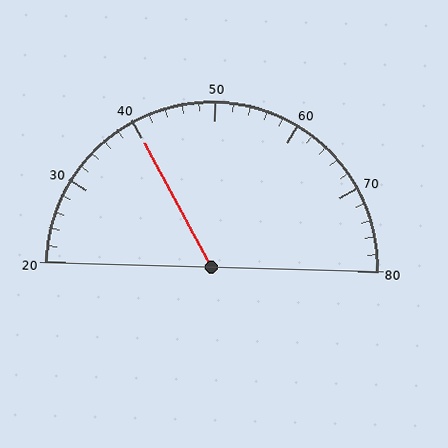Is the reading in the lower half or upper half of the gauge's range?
The reading is in the lower half of the range (20 to 80).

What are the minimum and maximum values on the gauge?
The gauge ranges from 20 to 80.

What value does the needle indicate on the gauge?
The needle indicates approximately 40.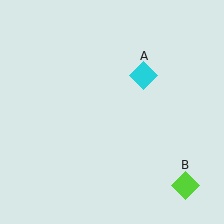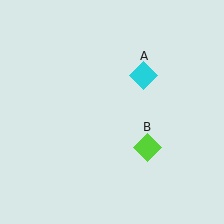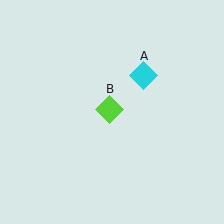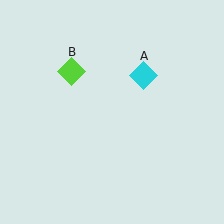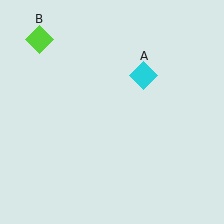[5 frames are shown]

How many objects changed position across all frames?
1 object changed position: lime diamond (object B).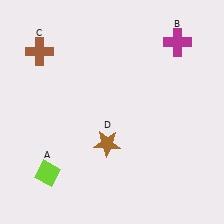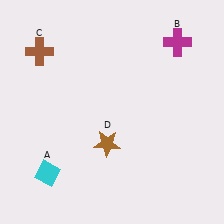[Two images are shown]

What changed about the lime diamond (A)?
In Image 1, A is lime. In Image 2, it changed to cyan.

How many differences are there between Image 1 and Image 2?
There is 1 difference between the two images.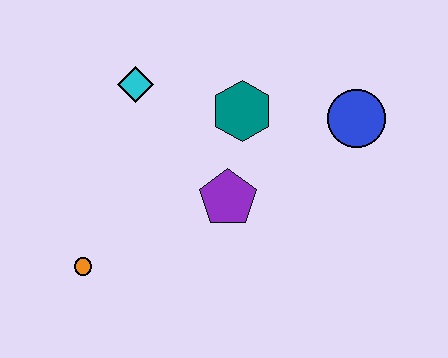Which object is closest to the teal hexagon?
The purple pentagon is closest to the teal hexagon.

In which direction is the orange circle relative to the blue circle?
The orange circle is to the left of the blue circle.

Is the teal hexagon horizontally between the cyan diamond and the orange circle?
No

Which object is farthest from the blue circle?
The orange circle is farthest from the blue circle.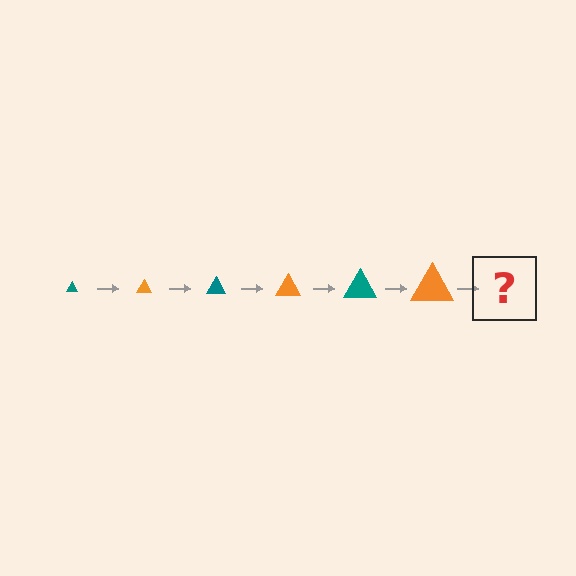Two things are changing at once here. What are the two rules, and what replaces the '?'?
The two rules are that the triangle grows larger each step and the color cycles through teal and orange. The '?' should be a teal triangle, larger than the previous one.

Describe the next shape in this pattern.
It should be a teal triangle, larger than the previous one.